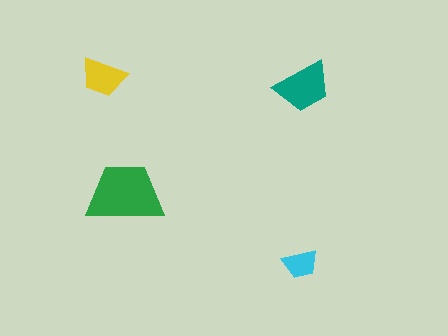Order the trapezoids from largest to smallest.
the green one, the teal one, the yellow one, the cyan one.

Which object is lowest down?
The cyan trapezoid is bottommost.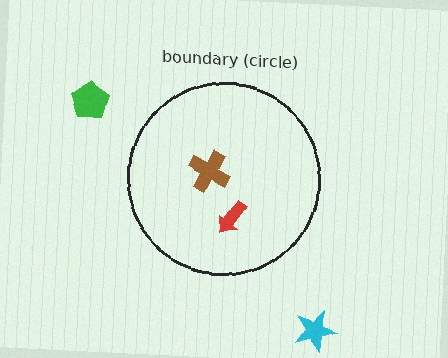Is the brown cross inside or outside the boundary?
Inside.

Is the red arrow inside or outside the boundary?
Inside.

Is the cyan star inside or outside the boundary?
Outside.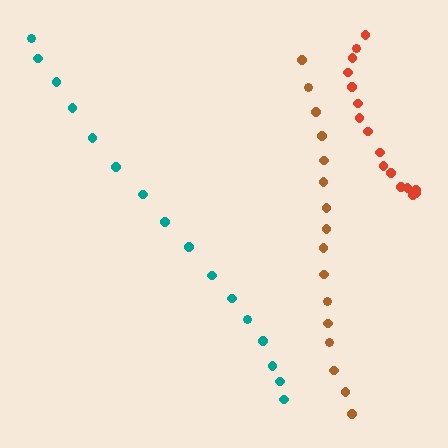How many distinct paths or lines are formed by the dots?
There are 3 distinct paths.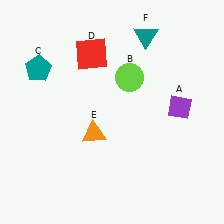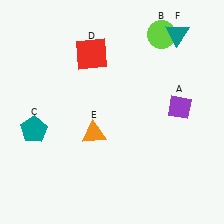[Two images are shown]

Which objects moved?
The objects that moved are: the lime circle (B), the teal pentagon (C), the teal triangle (F).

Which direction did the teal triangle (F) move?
The teal triangle (F) moved right.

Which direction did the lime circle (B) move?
The lime circle (B) moved up.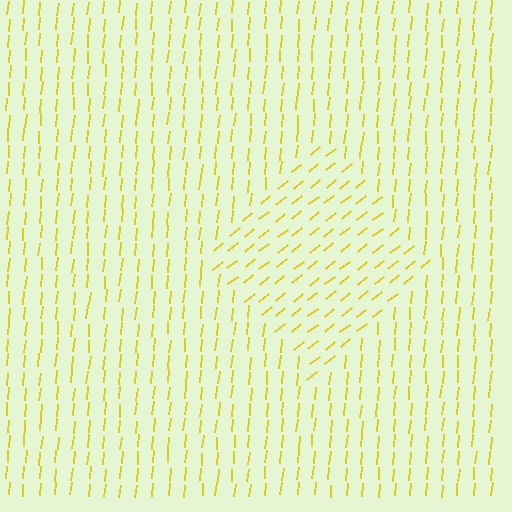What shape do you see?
I see a diamond.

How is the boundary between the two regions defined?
The boundary is defined purely by a change in line orientation (approximately 45 degrees difference). All lines are the same color and thickness.